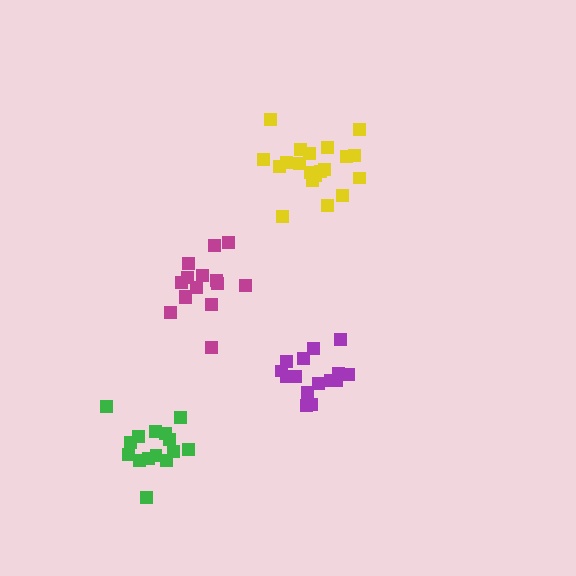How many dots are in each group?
Group 1: 15 dots, Group 2: 21 dots, Group 3: 15 dots, Group 4: 15 dots (66 total).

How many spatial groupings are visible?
There are 4 spatial groupings.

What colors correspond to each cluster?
The clusters are colored: magenta, yellow, purple, green.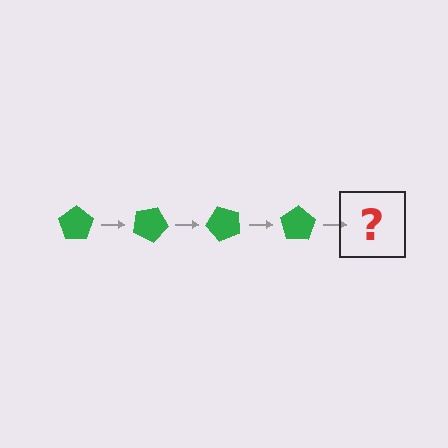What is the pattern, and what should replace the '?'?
The pattern is that the pentagon rotates 25 degrees each step. The '?' should be a green pentagon rotated 100 degrees.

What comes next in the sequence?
The next element should be a green pentagon rotated 100 degrees.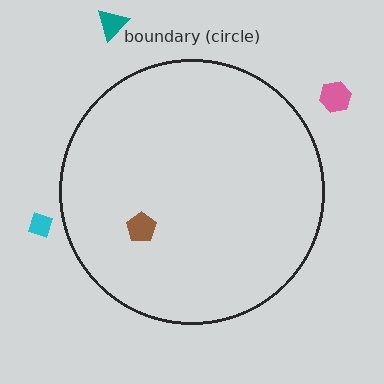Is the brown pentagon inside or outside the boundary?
Inside.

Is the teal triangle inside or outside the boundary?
Outside.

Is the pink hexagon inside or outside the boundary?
Outside.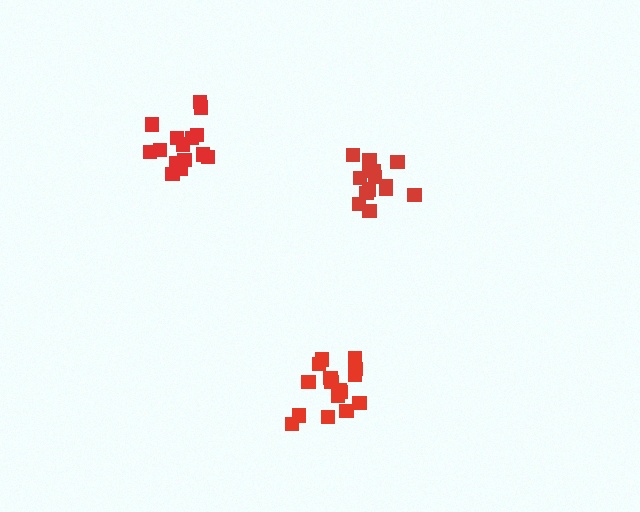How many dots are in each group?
Group 1: 14 dots, Group 2: 15 dots, Group 3: 16 dots (45 total).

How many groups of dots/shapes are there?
There are 3 groups.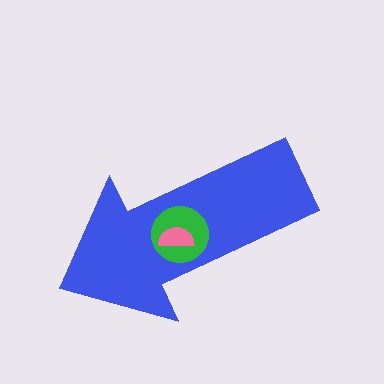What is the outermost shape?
The blue arrow.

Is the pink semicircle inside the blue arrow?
Yes.